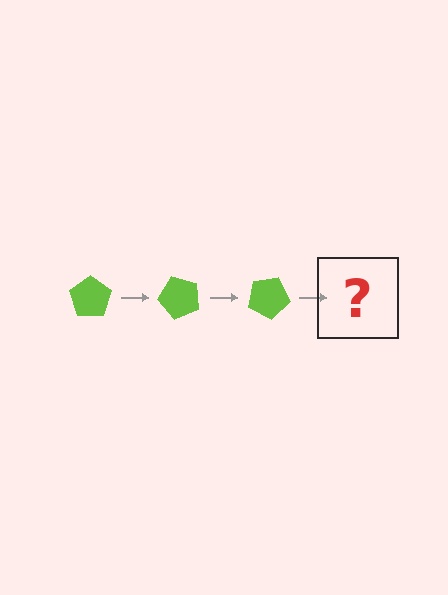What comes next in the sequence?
The next element should be a lime pentagon rotated 150 degrees.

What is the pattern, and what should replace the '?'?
The pattern is that the pentagon rotates 50 degrees each step. The '?' should be a lime pentagon rotated 150 degrees.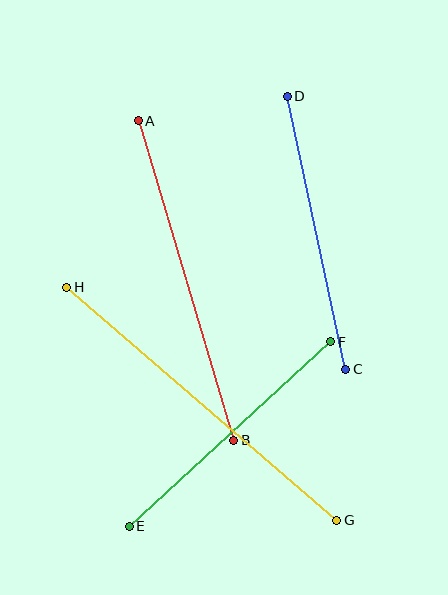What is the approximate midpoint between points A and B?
The midpoint is at approximately (186, 280) pixels.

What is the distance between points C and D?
The distance is approximately 279 pixels.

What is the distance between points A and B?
The distance is approximately 333 pixels.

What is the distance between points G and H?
The distance is approximately 357 pixels.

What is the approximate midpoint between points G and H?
The midpoint is at approximately (202, 404) pixels.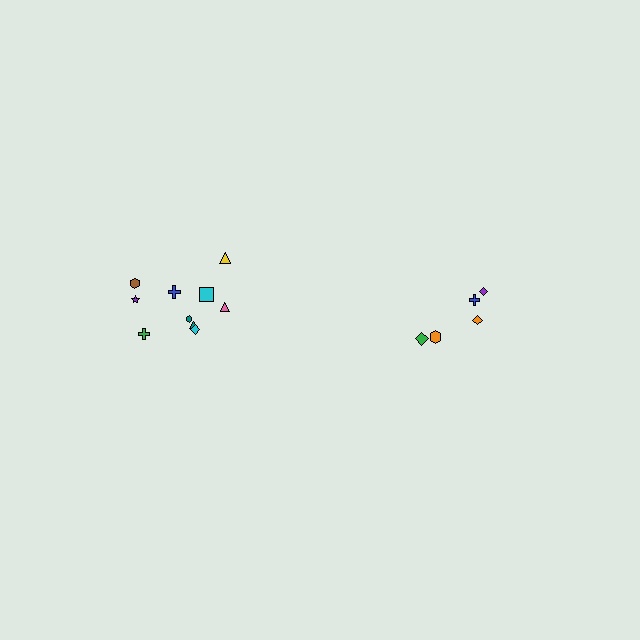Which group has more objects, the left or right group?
The left group.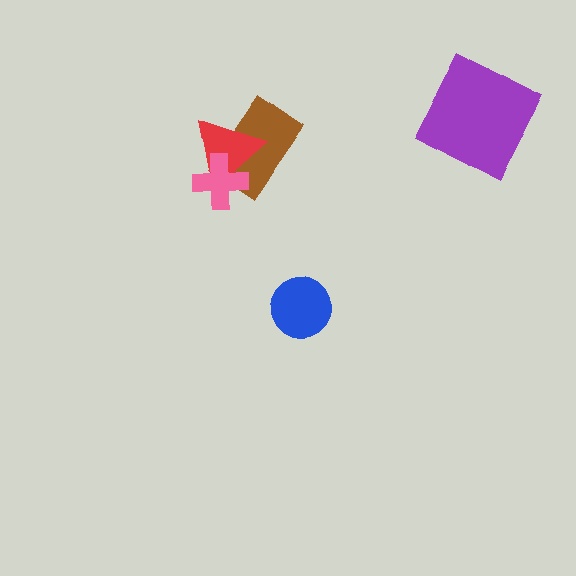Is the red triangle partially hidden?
Yes, it is partially covered by another shape.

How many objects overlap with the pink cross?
2 objects overlap with the pink cross.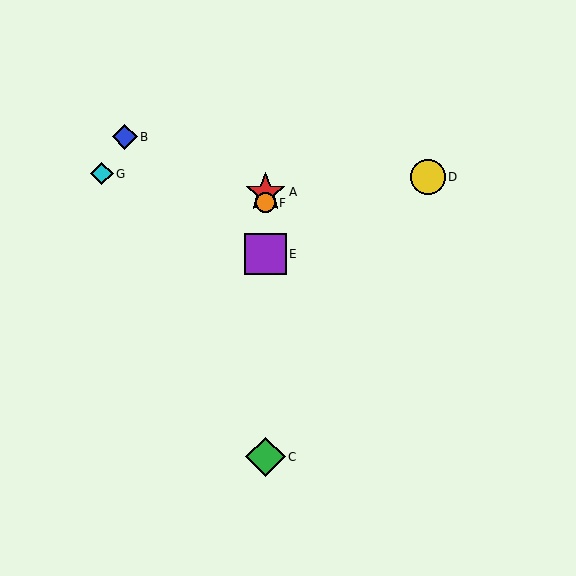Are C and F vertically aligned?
Yes, both are at x≈266.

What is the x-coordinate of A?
Object A is at x≈266.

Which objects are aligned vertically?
Objects A, C, E, F are aligned vertically.